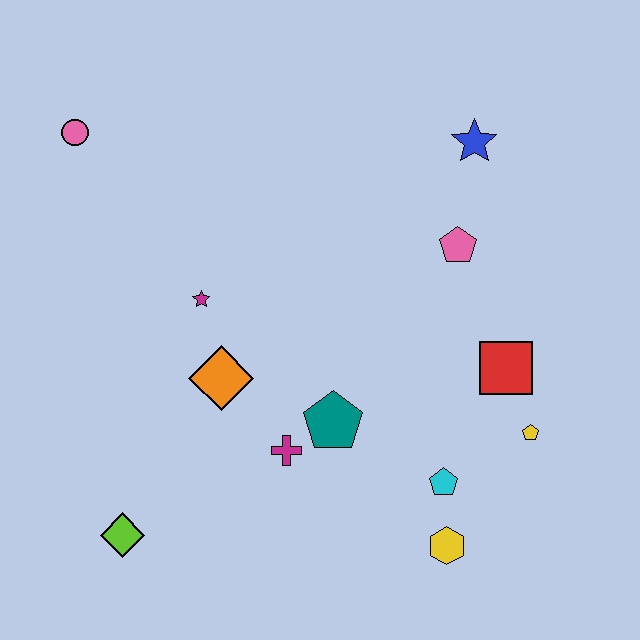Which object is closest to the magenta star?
The orange diamond is closest to the magenta star.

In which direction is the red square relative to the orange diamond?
The red square is to the right of the orange diamond.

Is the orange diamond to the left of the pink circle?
No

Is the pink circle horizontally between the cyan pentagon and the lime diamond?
No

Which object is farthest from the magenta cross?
The pink circle is farthest from the magenta cross.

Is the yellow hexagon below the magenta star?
Yes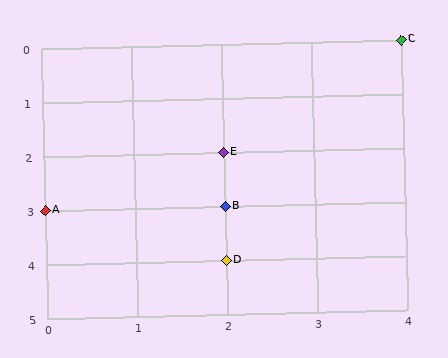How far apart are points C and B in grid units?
Points C and B are 2 columns and 3 rows apart (about 3.6 grid units diagonally).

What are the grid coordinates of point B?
Point B is at grid coordinates (2, 3).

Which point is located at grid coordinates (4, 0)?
Point C is at (4, 0).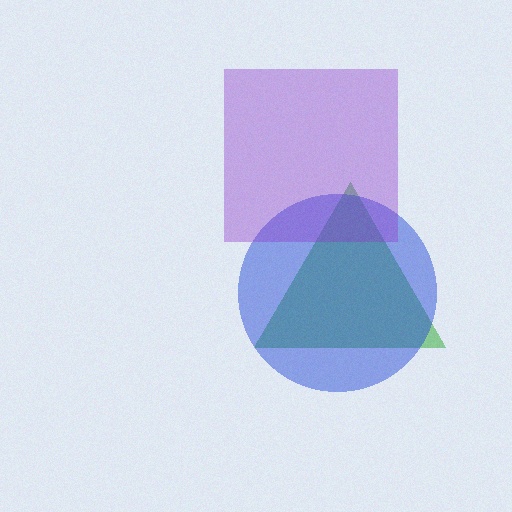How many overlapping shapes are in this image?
There are 3 overlapping shapes in the image.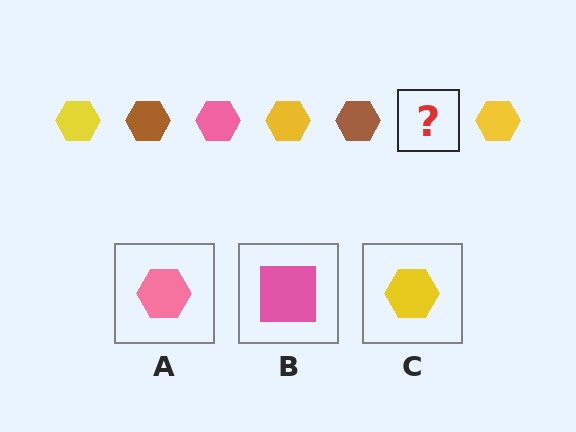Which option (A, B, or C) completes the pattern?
A.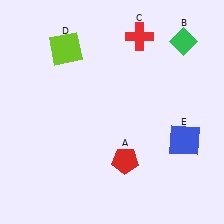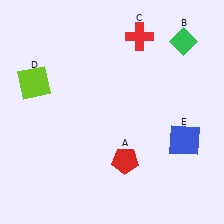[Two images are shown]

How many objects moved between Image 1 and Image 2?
1 object moved between the two images.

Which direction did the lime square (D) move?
The lime square (D) moved down.